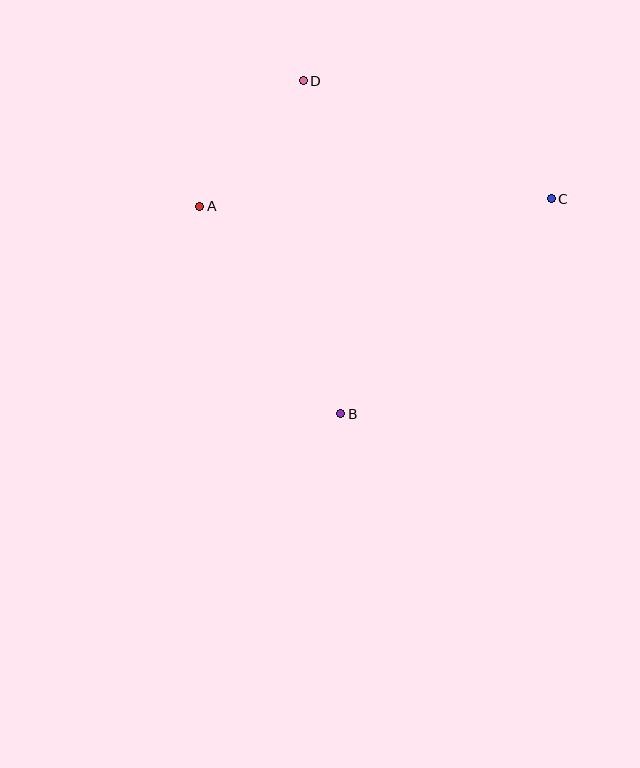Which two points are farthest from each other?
Points A and C are farthest from each other.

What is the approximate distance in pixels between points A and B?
The distance between A and B is approximately 251 pixels.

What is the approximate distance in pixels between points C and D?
The distance between C and D is approximately 275 pixels.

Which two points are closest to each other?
Points A and D are closest to each other.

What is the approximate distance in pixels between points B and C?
The distance between B and C is approximately 301 pixels.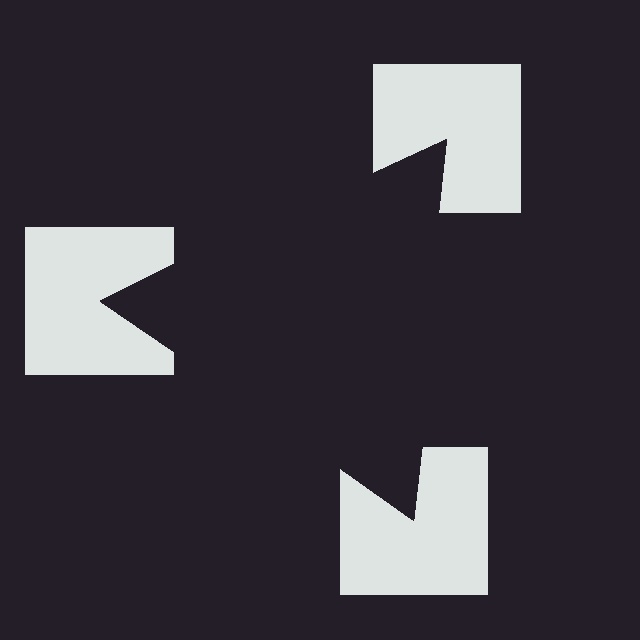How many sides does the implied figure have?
3 sides.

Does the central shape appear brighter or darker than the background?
It typically appears slightly darker than the background, even though no actual brightness change is drawn.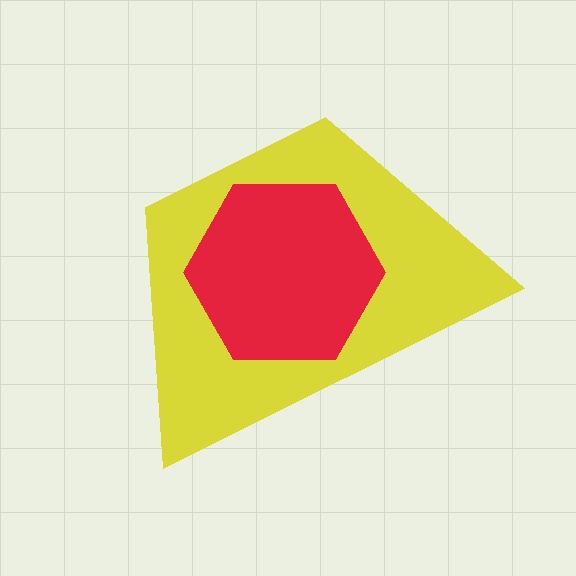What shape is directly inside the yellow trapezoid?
The red hexagon.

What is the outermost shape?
The yellow trapezoid.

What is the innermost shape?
The red hexagon.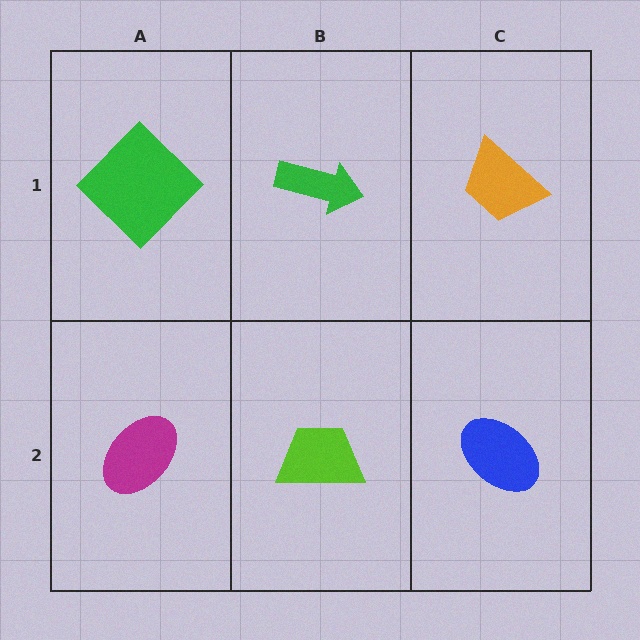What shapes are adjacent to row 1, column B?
A lime trapezoid (row 2, column B), a green diamond (row 1, column A), an orange trapezoid (row 1, column C).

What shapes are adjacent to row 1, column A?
A magenta ellipse (row 2, column A), a green arrow (row 1, column B).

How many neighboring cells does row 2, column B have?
3.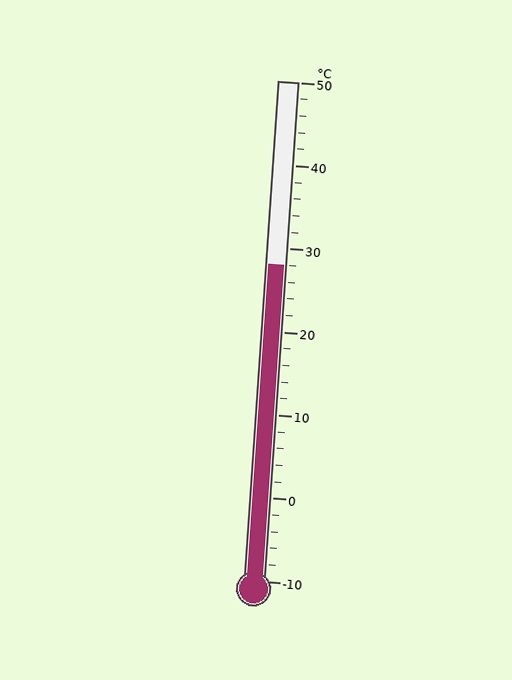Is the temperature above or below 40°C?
The temperature is below 40°C.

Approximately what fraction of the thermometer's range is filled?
The thermometer is filled to approximately 65% of its range.